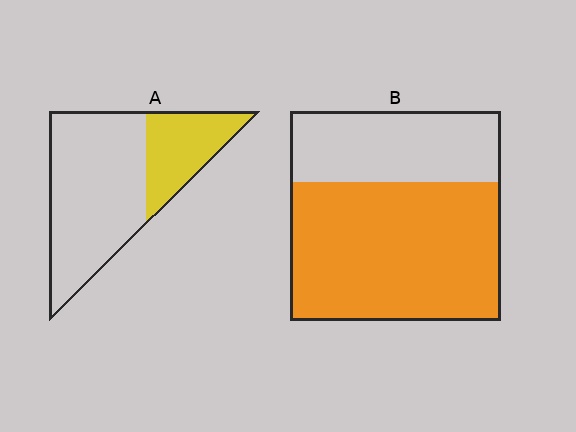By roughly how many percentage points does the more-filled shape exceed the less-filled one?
By roughly 35 percentage points (B over A).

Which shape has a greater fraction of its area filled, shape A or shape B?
Shape B.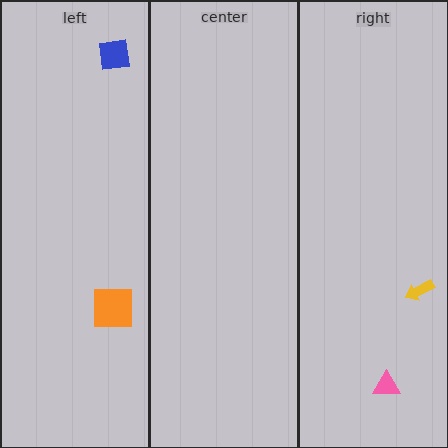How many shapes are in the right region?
2.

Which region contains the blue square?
The left region.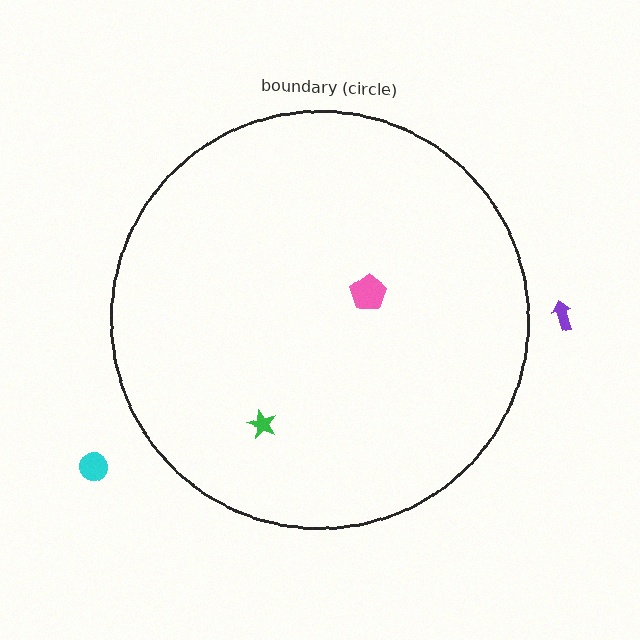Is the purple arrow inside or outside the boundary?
Outside.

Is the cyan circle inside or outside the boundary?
Outside.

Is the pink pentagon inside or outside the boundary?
Inside.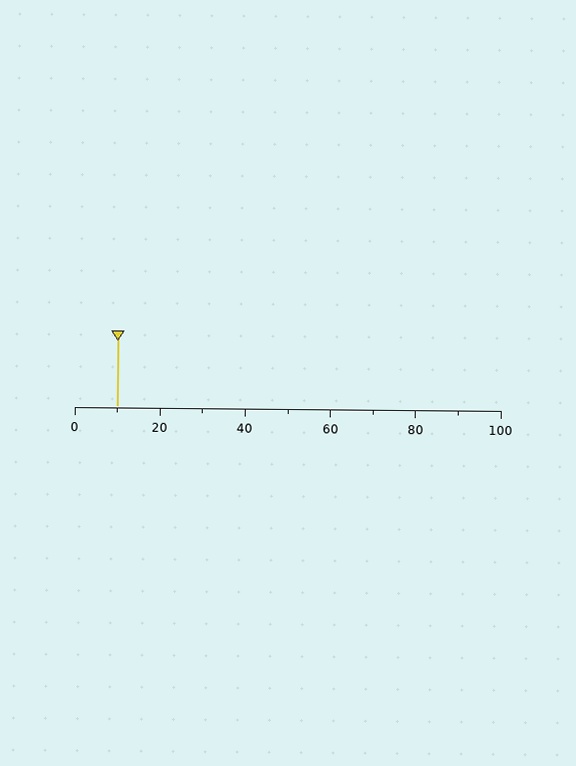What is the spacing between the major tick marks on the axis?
The major ticks are spaced 20 apart.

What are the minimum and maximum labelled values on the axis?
The axis runs from 0 to 100.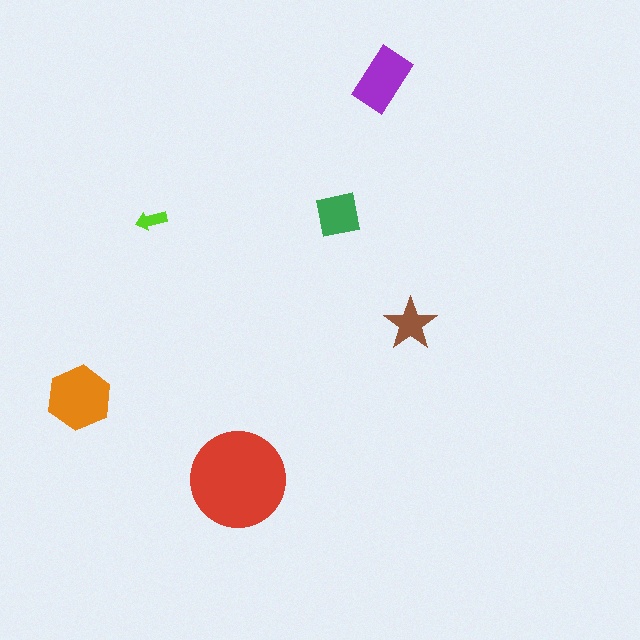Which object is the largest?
The red circle.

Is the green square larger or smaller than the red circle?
Smaller.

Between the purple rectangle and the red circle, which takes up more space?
The red circle.